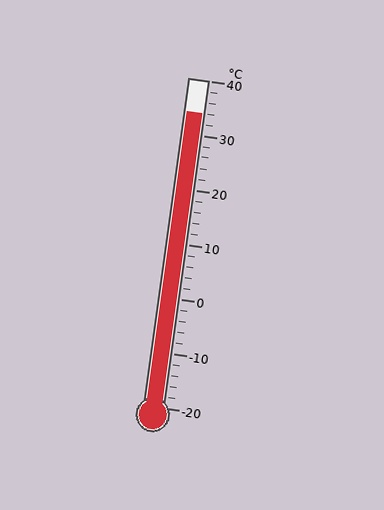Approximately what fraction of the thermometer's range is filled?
The thermometer is filled to approximately 90% of its range.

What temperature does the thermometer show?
The thermometer shows approximately 34°C.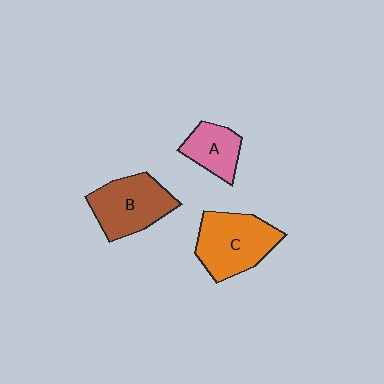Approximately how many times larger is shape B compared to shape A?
Approximately 1.6 times.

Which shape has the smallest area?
Shape A (pink).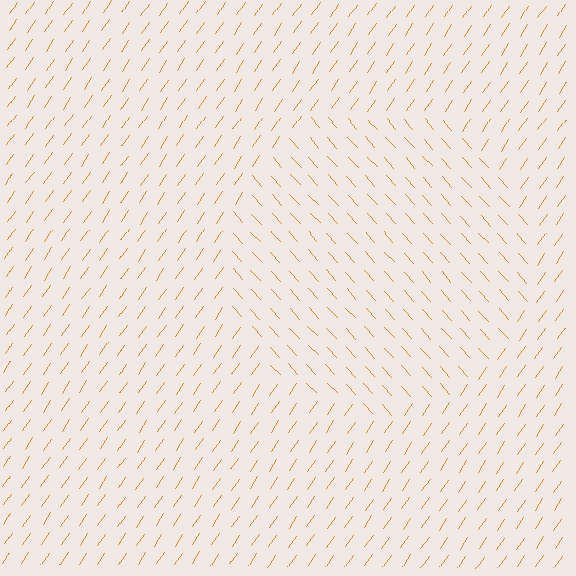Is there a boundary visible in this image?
Yes, there is a texture boundary formed by a change in line orientation.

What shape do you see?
I see a circle.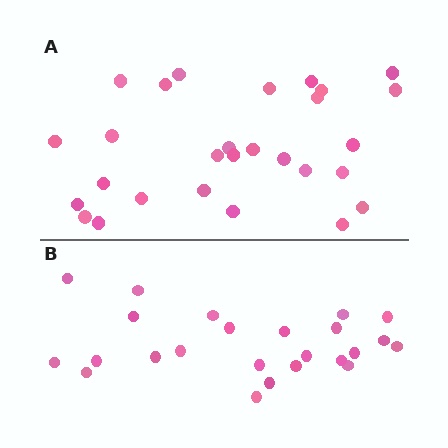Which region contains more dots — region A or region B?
Region A (the top region) has more dots.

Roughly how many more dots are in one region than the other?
Region A has about 4 more dots than region B.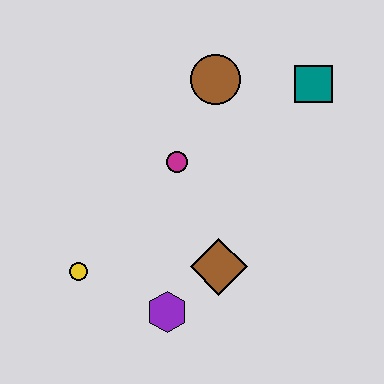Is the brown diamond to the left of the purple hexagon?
No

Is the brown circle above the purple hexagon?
Yes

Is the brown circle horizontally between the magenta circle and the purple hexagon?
No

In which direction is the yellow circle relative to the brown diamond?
The yellow circle is to the left of the brown diamond.